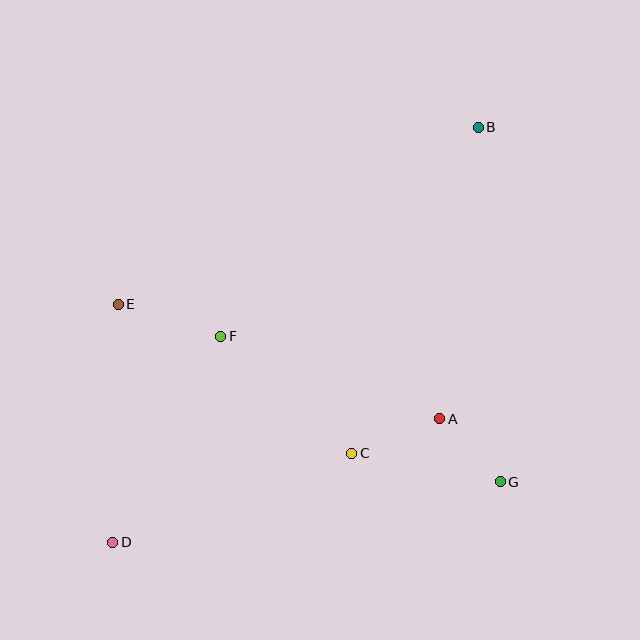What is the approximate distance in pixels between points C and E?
The distance between C and E is approximately 277 pixels.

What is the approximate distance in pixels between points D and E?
The distance between D and E is approximately 238 pixels.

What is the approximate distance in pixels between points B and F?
The distance between B and F is approximately 332 pixels.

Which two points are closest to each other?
Points A and G are closest to each other.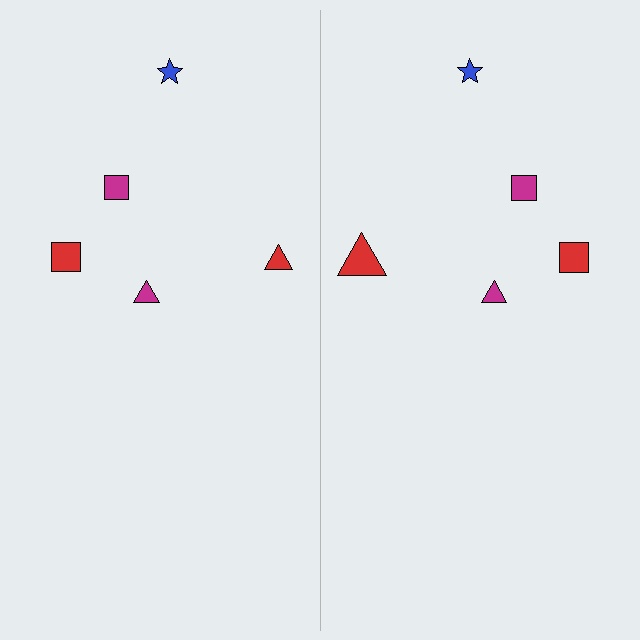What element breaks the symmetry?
The red triangle on the right side has a different size than its mirror counterpart.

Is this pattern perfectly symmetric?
No, the pattern is not perfectly symmetric. The red triangle on the right side has a different size than its mirror counterpart.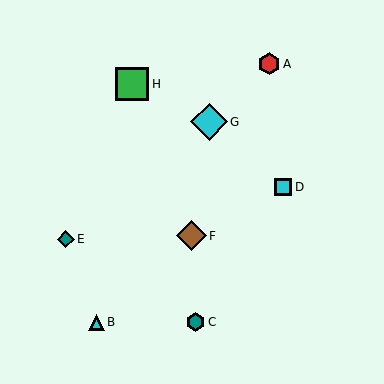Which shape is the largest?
The cyan diamond (labeled G) is the largest.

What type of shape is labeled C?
Shape C is a teal hexagon.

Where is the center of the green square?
The center of the green square is at (132, 84).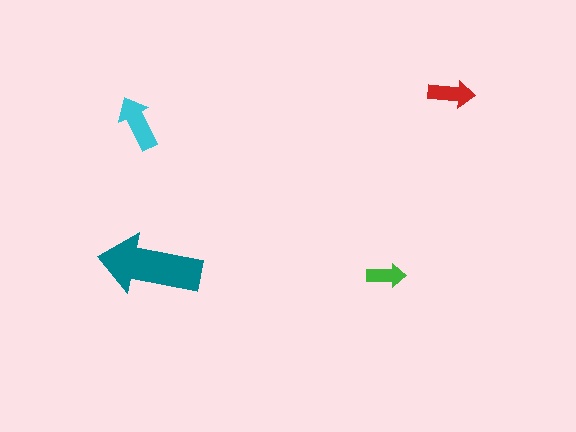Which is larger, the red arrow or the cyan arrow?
The cyan one.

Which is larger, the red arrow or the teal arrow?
The teal one.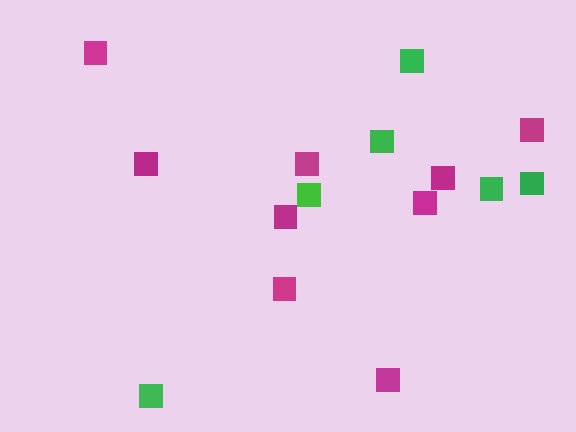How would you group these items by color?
There are 2 groups: one group of green squares (6) and one group of magenta squares (9).